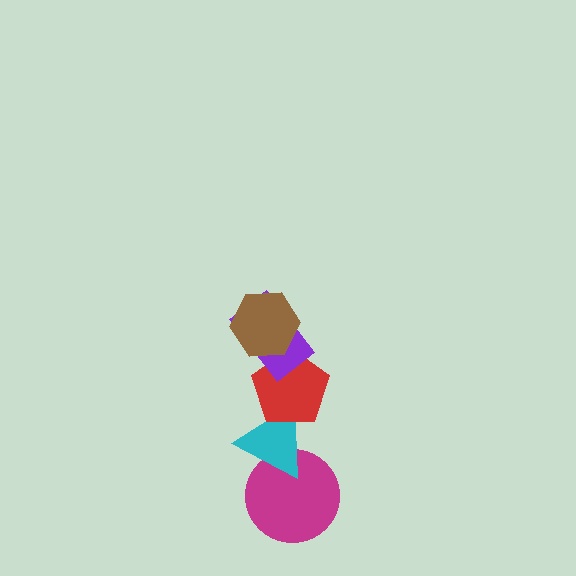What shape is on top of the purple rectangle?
The brown hexagon is on top of the purple rectangle.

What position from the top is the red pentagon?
The red pentagon is 3rd from the top.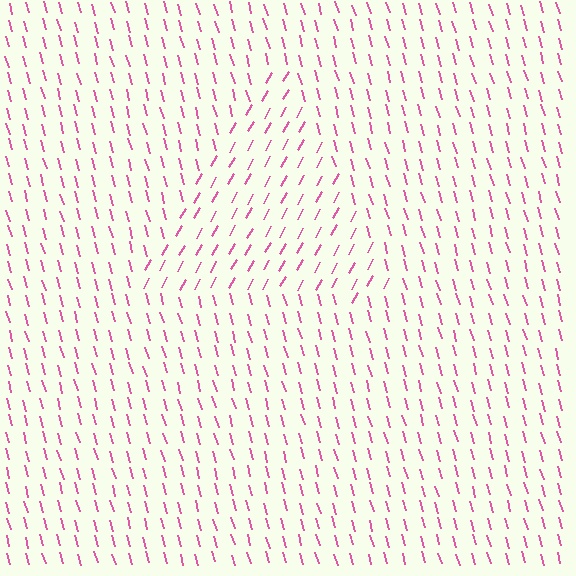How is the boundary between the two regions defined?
The boundary is defined purely by a change in line orientation (approximately 45 degrees difference). All lines are the same color and thickness.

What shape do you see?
I see a triangle.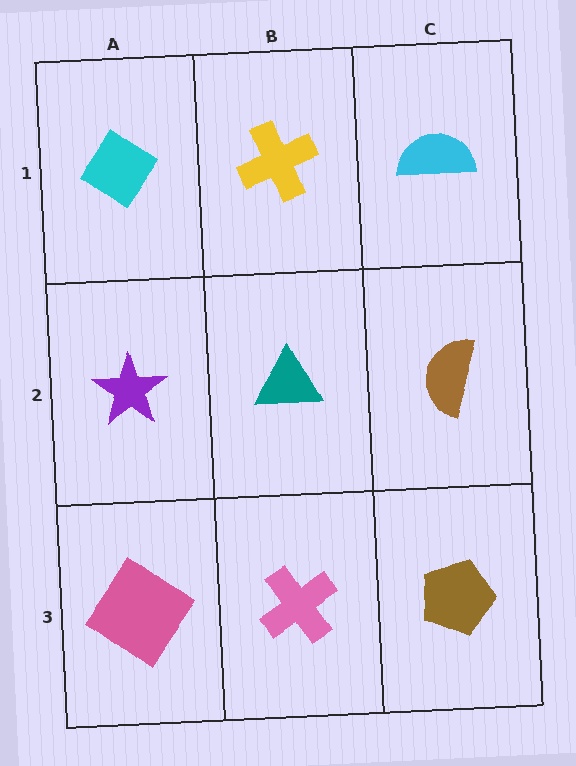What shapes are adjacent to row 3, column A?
A purple star (row 2, column A), a pink cross (row 3, column B).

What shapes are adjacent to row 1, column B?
A teal triangle (row 2, column B), a cyan diamond (row 1, column A), a cyan semicircle (row 1, column C).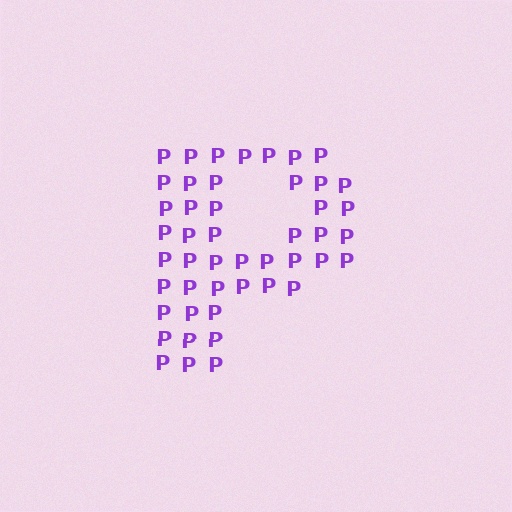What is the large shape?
The large shape is the letter P.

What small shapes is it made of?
It is made of small letter P's.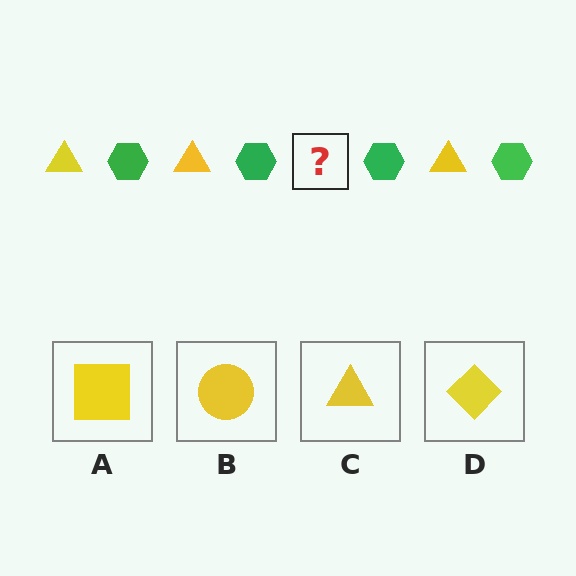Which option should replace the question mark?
Option C.